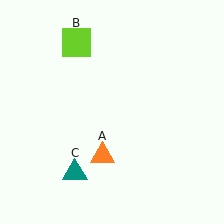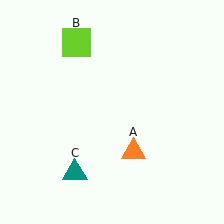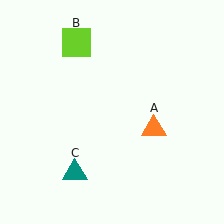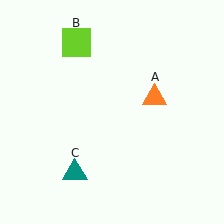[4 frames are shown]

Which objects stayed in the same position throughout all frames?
Lime square (object B) and teal triangle (object C) remained stationary.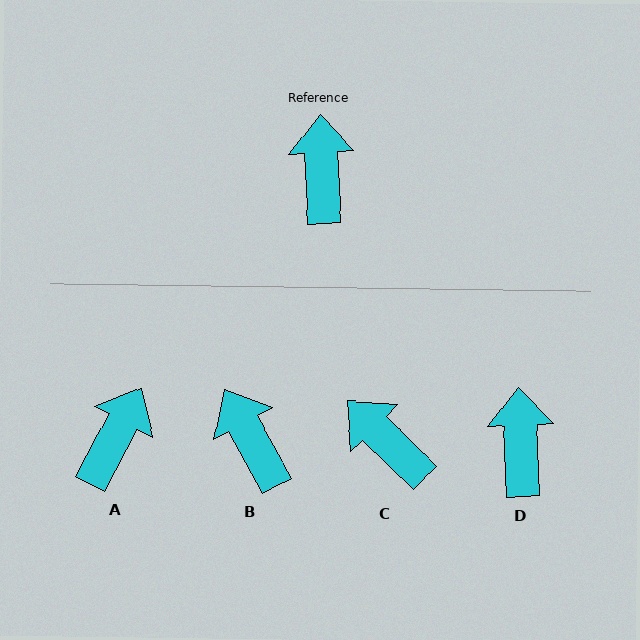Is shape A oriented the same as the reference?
No, it is off by about 30 degrees.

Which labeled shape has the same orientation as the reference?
D.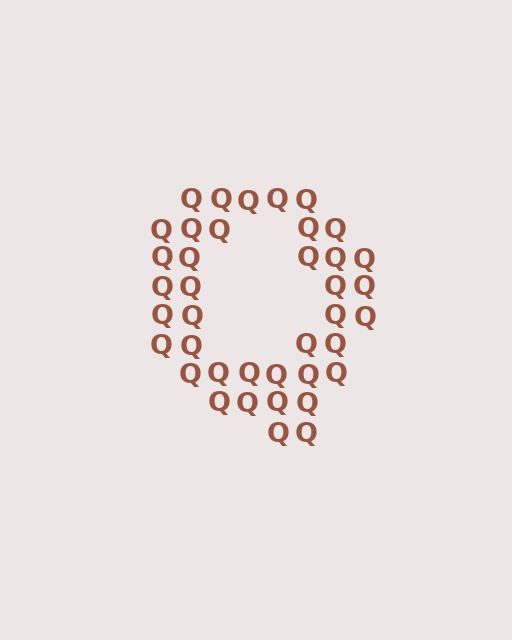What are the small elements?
The small elements are letter Q's.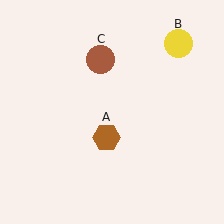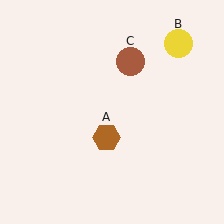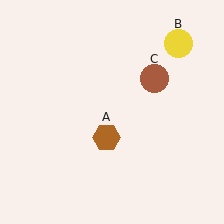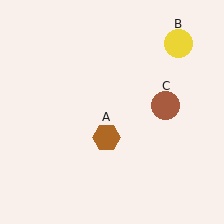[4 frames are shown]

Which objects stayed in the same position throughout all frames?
Brown hexagon (object A) and yellow circle (object B) remained stationary.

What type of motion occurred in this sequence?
The brown circle (object C) rotated clockwise around the center of the scene.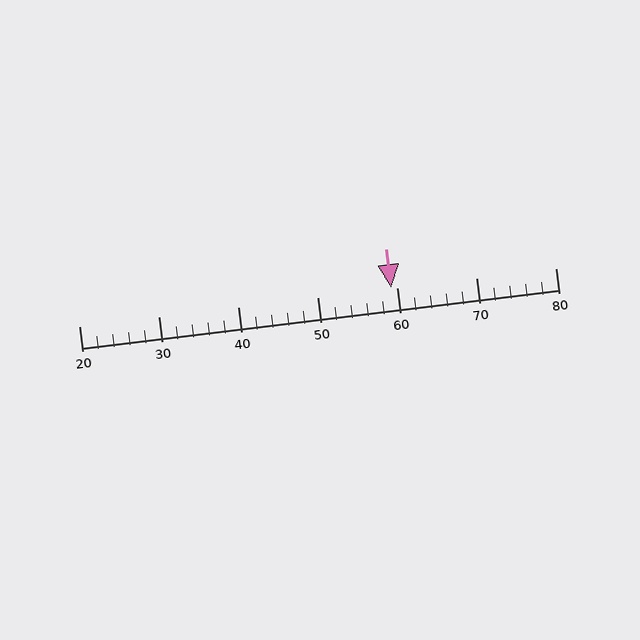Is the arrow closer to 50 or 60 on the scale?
The arrow is closer to 60.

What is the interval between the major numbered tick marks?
The major tick marks are spaced 10 units apart.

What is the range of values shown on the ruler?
The ruler shows values from 20 to 80.